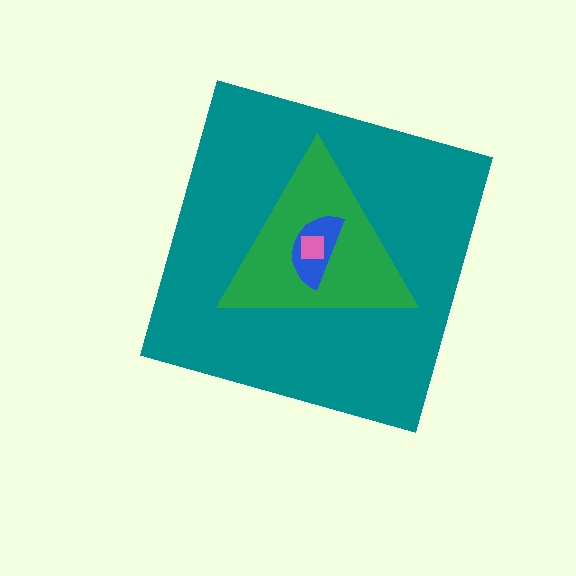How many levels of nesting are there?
4.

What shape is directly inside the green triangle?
The blue semicircle.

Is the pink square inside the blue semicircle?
Yes.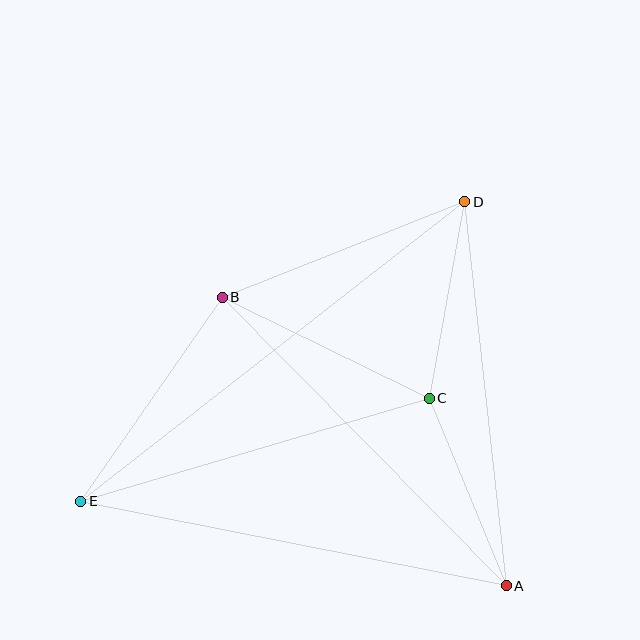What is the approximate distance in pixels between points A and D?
The distance between A and D is approximately 386 pixels.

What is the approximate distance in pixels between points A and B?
The distance between A and B is approximately 405 pixels.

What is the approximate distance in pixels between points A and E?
The distance between A and E is approximately 434 pixels.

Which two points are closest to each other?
Points C and D are closest to each other.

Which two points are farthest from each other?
Points D and E are farthest from each other.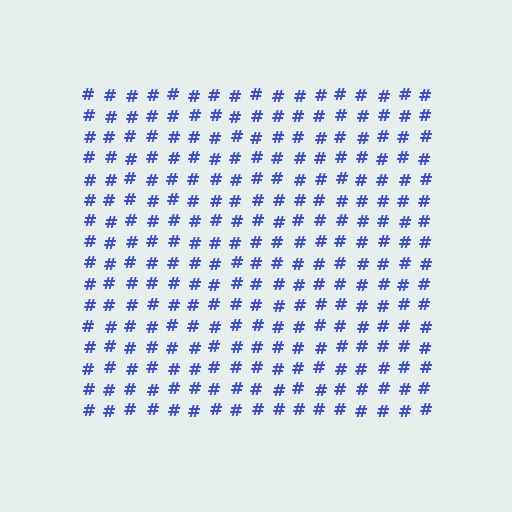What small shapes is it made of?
It is made of small hash symbols.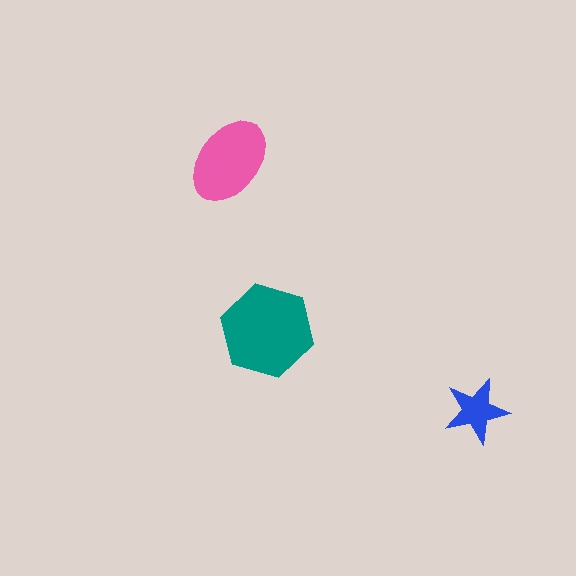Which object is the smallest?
The blue star.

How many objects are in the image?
There are 3 objects in the image.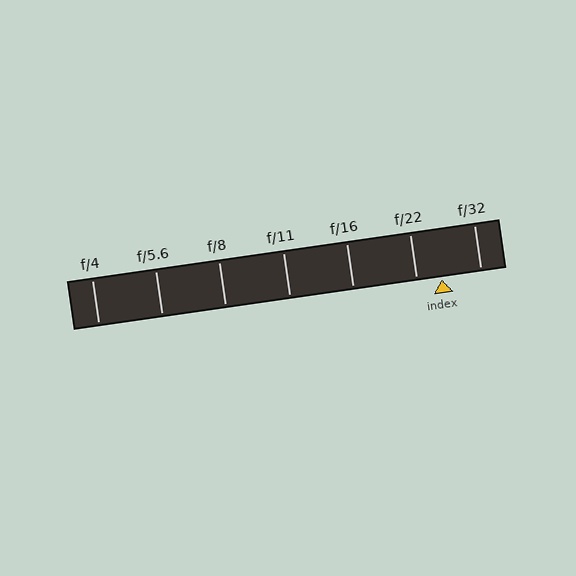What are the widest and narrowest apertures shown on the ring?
The widest aperture shown is f/4 and the narrowest is f/32.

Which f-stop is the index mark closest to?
The index mark is closest to f/22.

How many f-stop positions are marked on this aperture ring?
There are 7 f-stop positions marked.